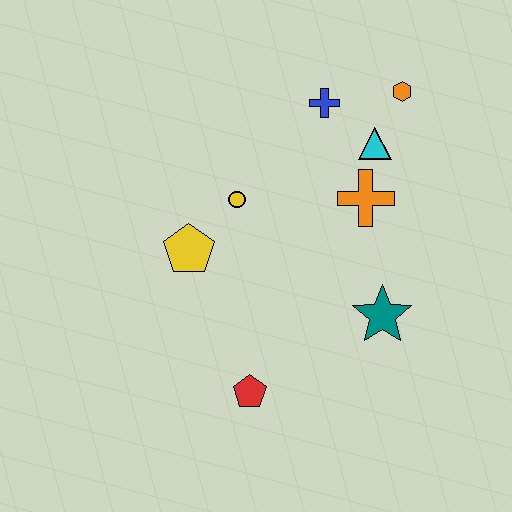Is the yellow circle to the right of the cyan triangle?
No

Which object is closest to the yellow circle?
The yellow pentagon is closest to the yellow circle.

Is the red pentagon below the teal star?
Yes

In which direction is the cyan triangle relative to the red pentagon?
The cyan triangle is above the red pentagon.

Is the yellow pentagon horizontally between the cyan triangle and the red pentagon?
No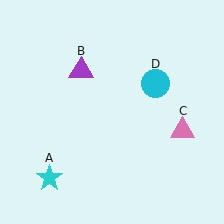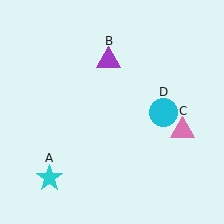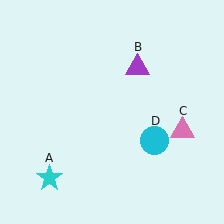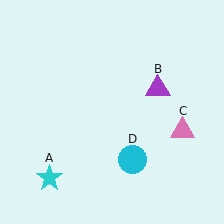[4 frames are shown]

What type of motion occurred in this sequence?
The purple triangle (object B), cyan circle (object D) rotated clockwise around the center of the scene.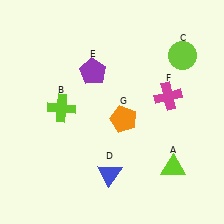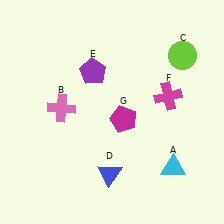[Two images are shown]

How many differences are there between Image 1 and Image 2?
There are 3 differences between the two images.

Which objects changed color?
A changed from lime to cyan. B changed from lime to pink. G changed from orange to magenta.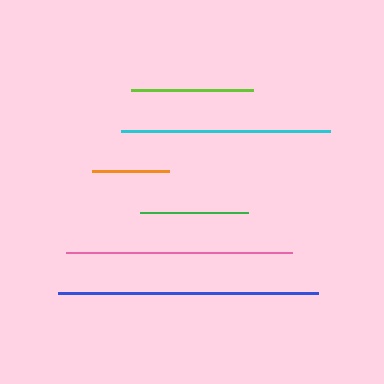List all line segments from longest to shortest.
From longest to shortest: blue, pink, cyan, lime, green, orange.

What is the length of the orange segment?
The orange segment is approximately 77 pixels long.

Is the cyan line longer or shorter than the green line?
The cyan line is longer than the green line.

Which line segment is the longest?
The blue line is the longest at approximately 260 pixels.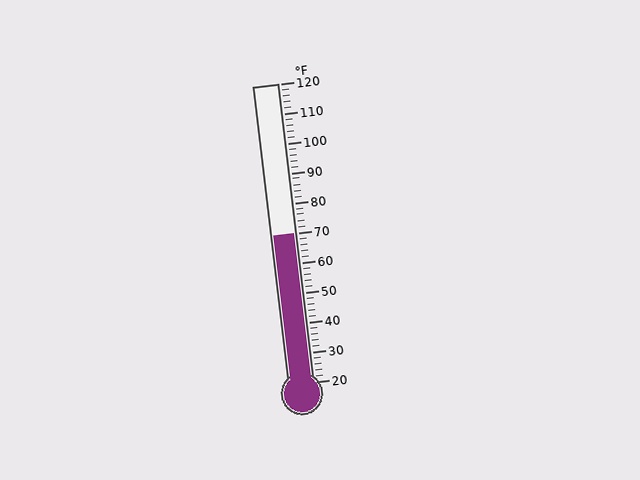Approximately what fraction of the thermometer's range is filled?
The thermometer is filled to approximately 50% of its range.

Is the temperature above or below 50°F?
The temperature is above 50°F.